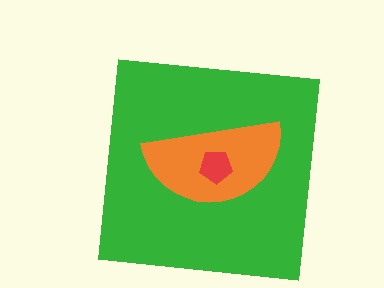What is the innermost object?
The red pentagon.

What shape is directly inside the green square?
The orange semicircle.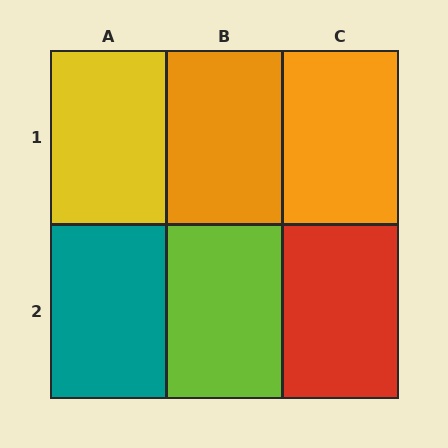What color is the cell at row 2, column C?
Red.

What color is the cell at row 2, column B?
Lime.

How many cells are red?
1 cell is red.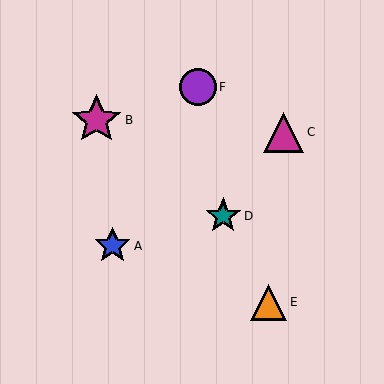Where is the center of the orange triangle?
The center of the orange triangle is at (268, 302).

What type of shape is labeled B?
Shape B is a magenta star.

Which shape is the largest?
The magenta star (labeled B) is the largest.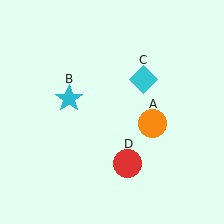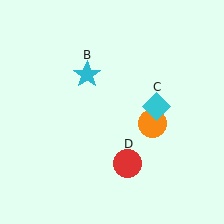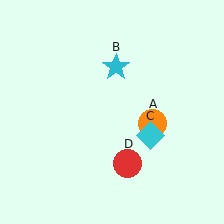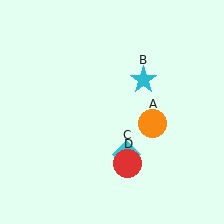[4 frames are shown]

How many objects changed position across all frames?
2 objects changed position: cyan star (object B), cyan diamond (object C).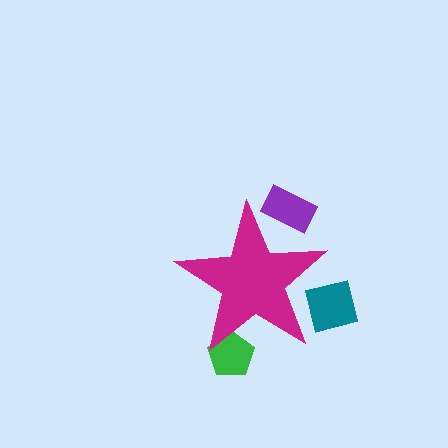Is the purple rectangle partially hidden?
Yes, the purple rectangle is partially hidden behind the magenta star.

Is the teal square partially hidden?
Yes, the teal square is partially hidden behind the magenta star.